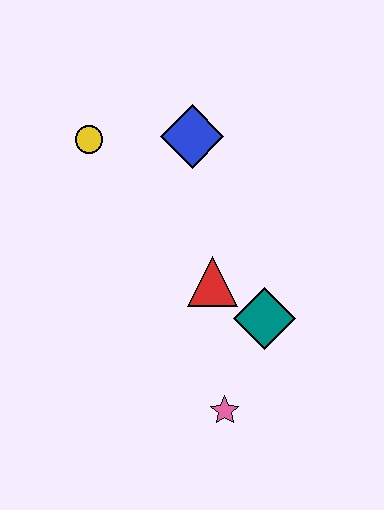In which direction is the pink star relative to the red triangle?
The pink star is below the red triangle.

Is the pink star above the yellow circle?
No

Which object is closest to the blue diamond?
The yellow circle is closest to the blue diamond.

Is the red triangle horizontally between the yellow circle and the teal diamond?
Yes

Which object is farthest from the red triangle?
The yellow circle is farthest from the red triangle.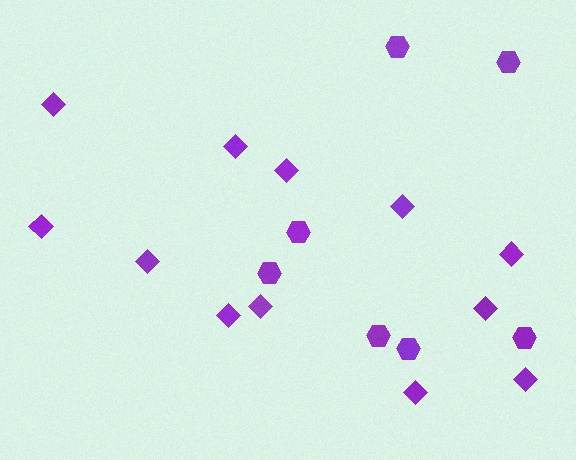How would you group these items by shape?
There are 2 groups: one group of hexagons (7) and one group of diamonds (12).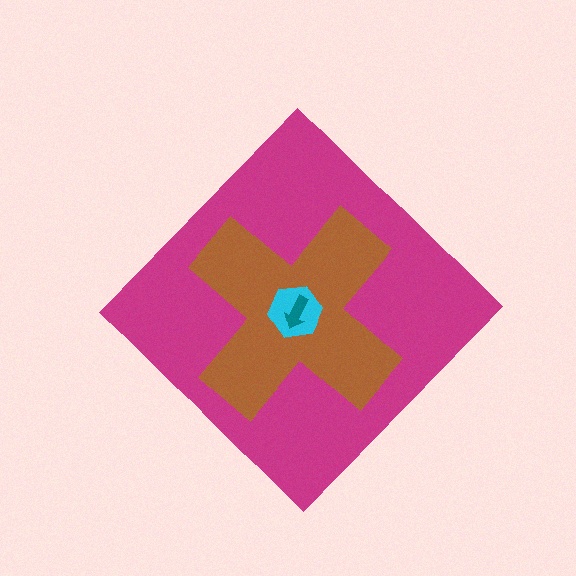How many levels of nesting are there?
4.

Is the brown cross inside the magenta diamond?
Yes.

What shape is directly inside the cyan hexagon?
The teal arrow.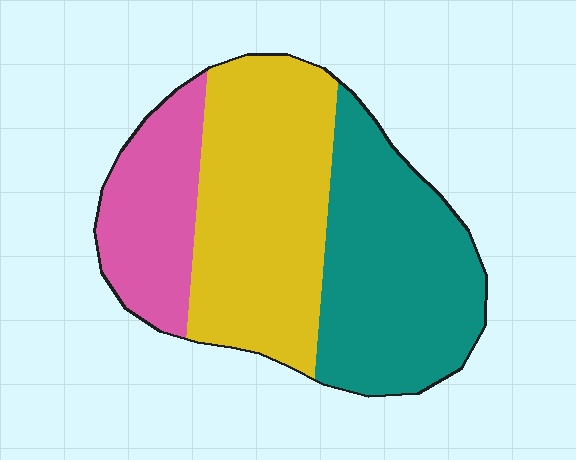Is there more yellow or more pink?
Yellow.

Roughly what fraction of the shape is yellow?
Yellow covers 41% of the shape.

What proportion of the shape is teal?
Teal covers roughly 40% of the shape.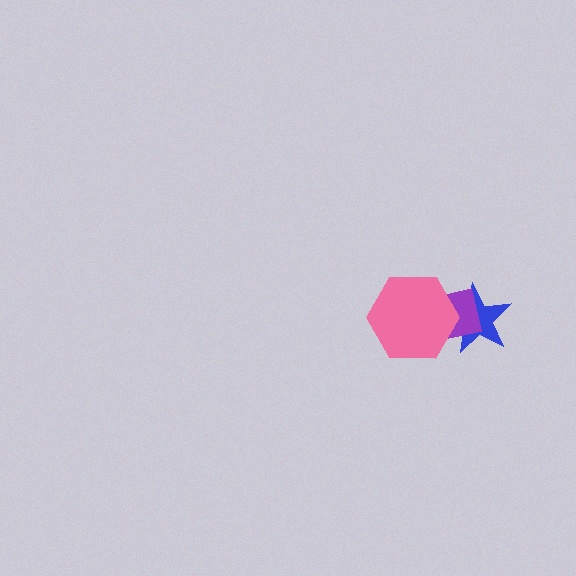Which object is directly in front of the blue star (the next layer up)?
The purple square is directly in front of the blue star.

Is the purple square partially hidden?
Yes, it is partially covered by another shape.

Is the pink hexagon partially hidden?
No, no other shape covers it.